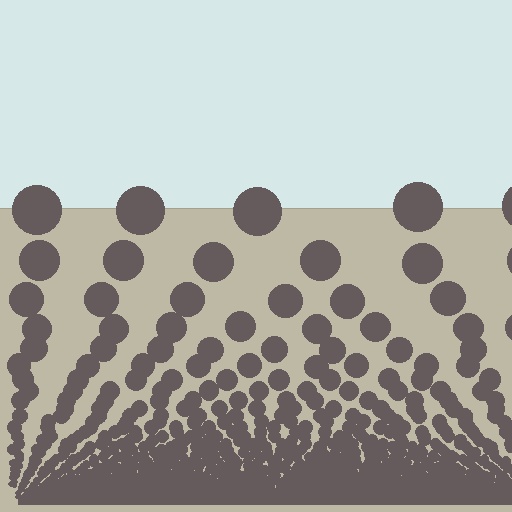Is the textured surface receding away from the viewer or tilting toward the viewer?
The surface appears to tilt toward the viewer. Texture elements get larger and sparser toward the top.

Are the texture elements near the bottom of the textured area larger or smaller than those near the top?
Smaller. The gradient is inverted — elements near the bottom are smaller and denser.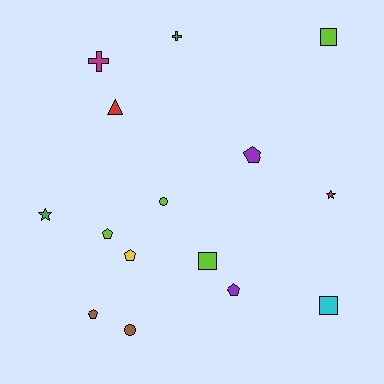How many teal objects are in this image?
There are no teal objects.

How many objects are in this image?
There are 15 objects.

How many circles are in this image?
There are 2 circles.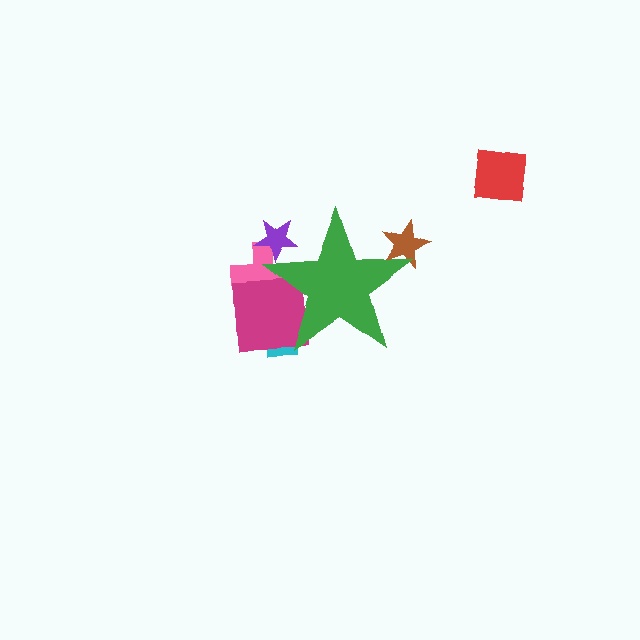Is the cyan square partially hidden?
Yes, the cyan square is partially hidden behind the green star.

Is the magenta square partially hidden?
Yes, the magenta square is partially hidden behind the green star.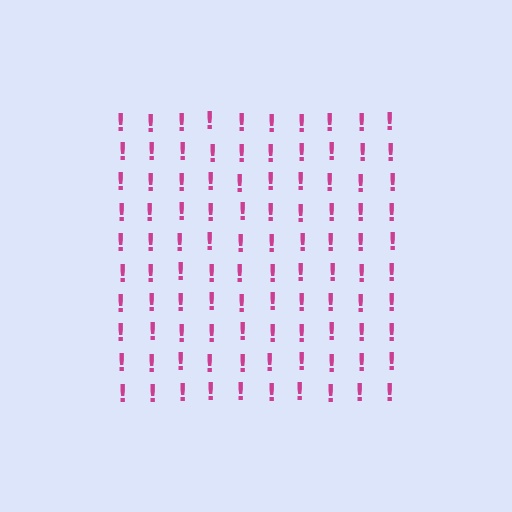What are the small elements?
The small elements are exclamation marks.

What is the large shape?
The large shape is a square.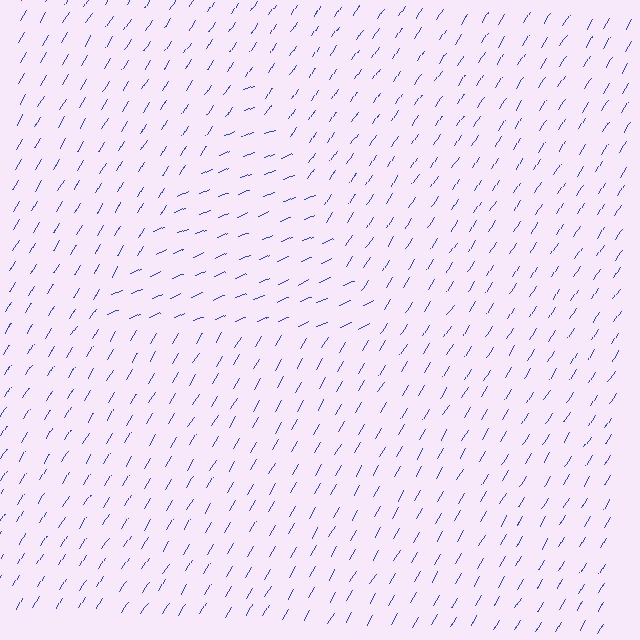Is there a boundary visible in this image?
Yes, there is a texture boundary formed by a change in line orientation.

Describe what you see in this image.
The image is filled with small blue line segments. A triangle region in the image has lines oriented differently from the surrounding lines, creating a visible texture boundary.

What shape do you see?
I see a triangle.